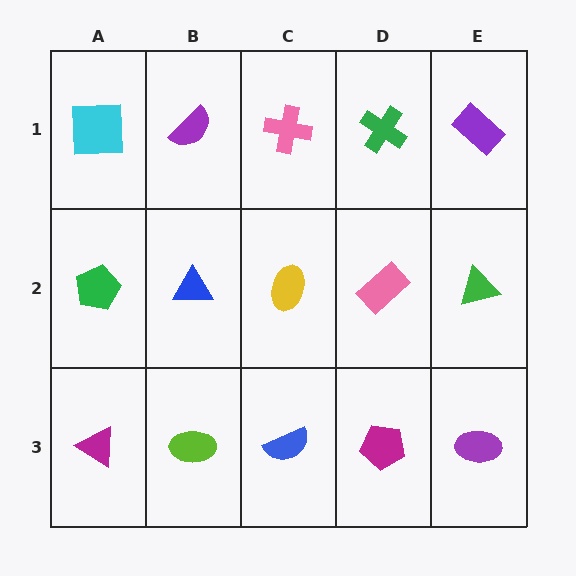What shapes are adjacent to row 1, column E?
A green triangle (row 2, column E), a green cross (row 1, column D).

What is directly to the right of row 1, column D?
A purple rectangle.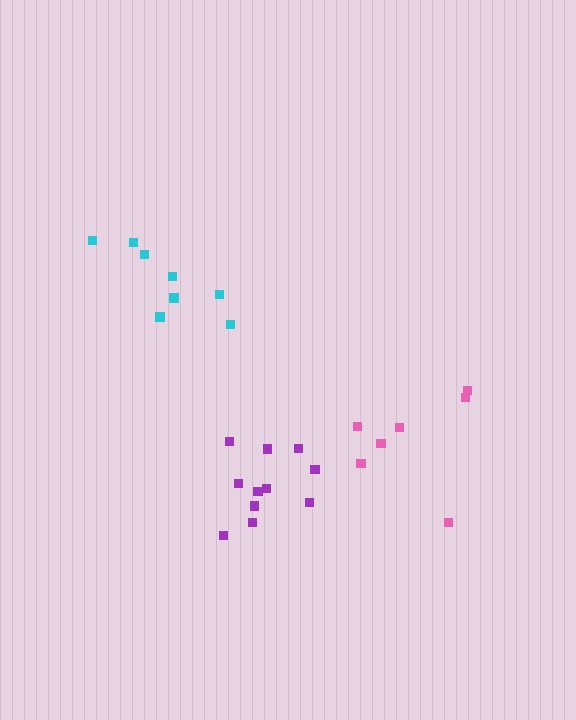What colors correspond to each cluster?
The clusters are colored: cyan, pink, purple.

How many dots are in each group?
Group 1: 8 dots, Group 2: 7 dots, Group 3: 11 dots (26 total).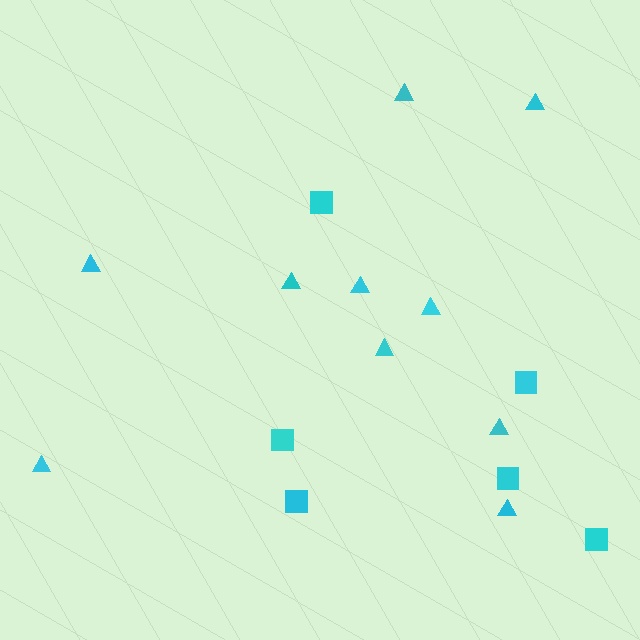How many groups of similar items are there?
There are 2 groups: one group of triangles (10) and one group of squares (6).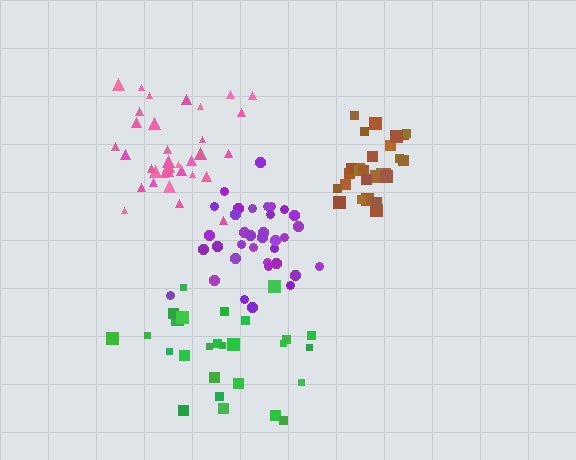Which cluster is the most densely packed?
Brown.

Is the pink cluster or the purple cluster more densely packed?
Purple.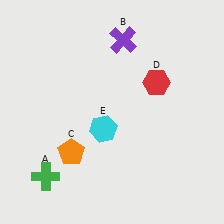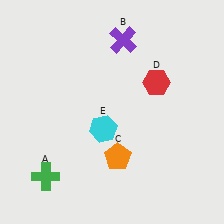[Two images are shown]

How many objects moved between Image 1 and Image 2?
1 object moved between the two images.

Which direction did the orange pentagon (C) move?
The orange pentagon (C) moved right.